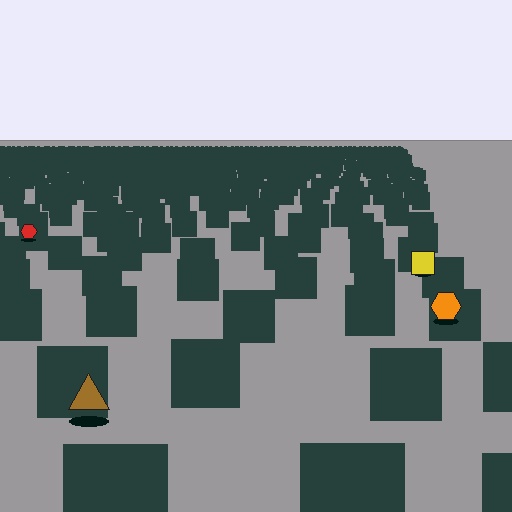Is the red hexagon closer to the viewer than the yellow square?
No. The yellow square is closer — you can tell from the texture gradient: the ground texture is coarser near it.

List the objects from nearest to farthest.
From nearest to farthest: the brown triangle, the orange hexagon, the yellow square, the red hexagon.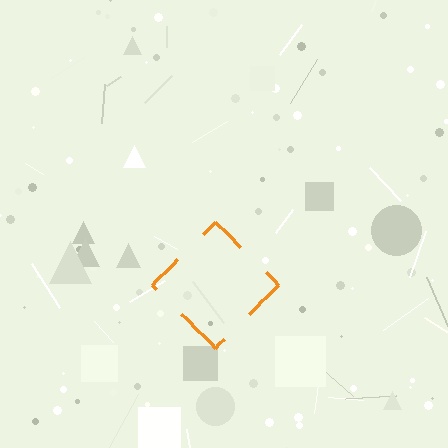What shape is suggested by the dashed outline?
The dashed outline suggests a diamond.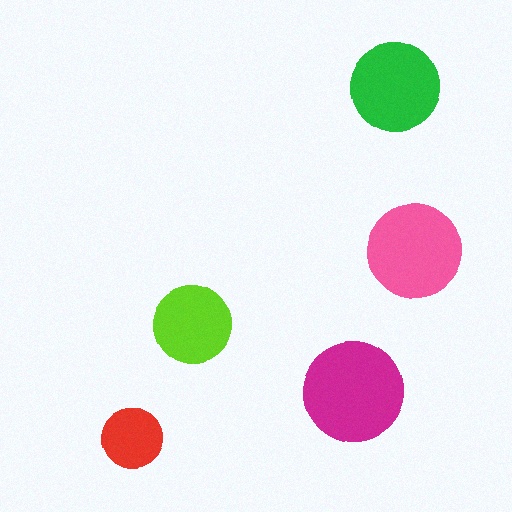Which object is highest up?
The green circle is topmost.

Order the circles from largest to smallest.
the magenta one, the pink one, the green one, the lime one, the red one.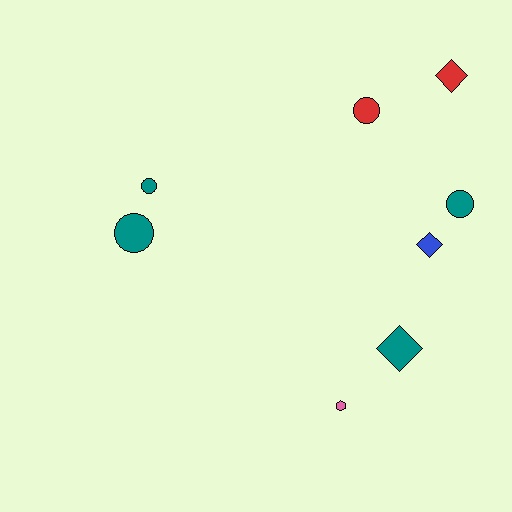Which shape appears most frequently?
Circle, with 4 objects.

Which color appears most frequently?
Teal, with 4 objects.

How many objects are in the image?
There are 8 objects.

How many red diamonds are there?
There is 1 red diamond.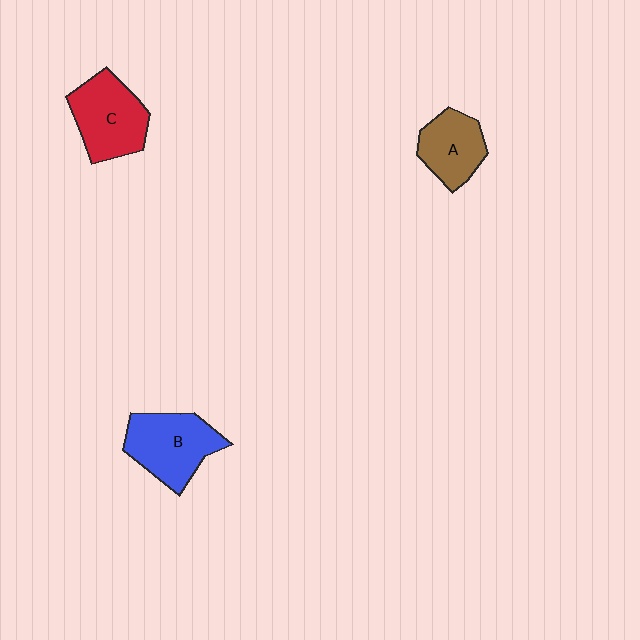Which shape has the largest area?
Shape B (blue).